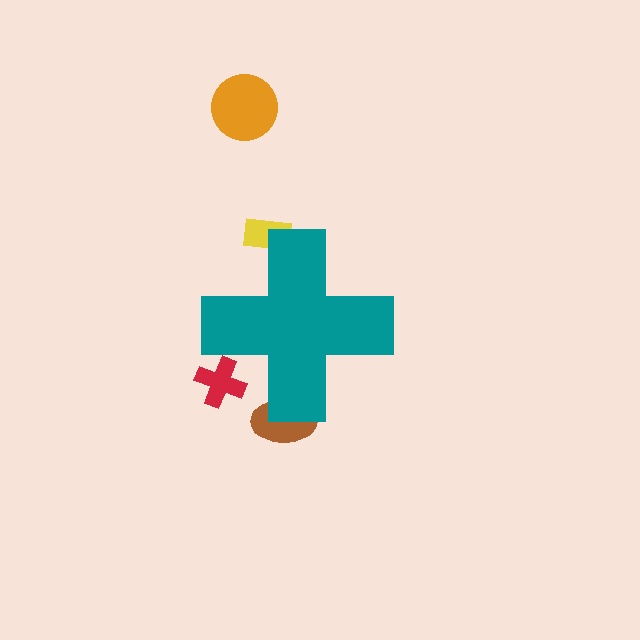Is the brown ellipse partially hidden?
Yes, the brown ellipse is partially hidden behind the teal cross.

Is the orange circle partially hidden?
No, the orange circle is fully visible.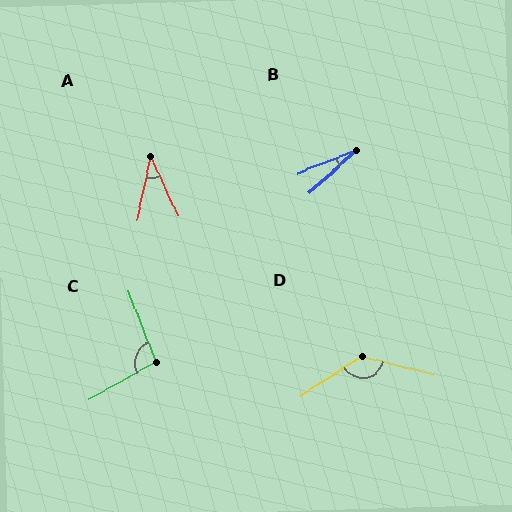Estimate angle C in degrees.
Approximately 98 degrees.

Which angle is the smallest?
B, at approximately 21 degrees.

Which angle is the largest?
D, at approximately 132 degrees.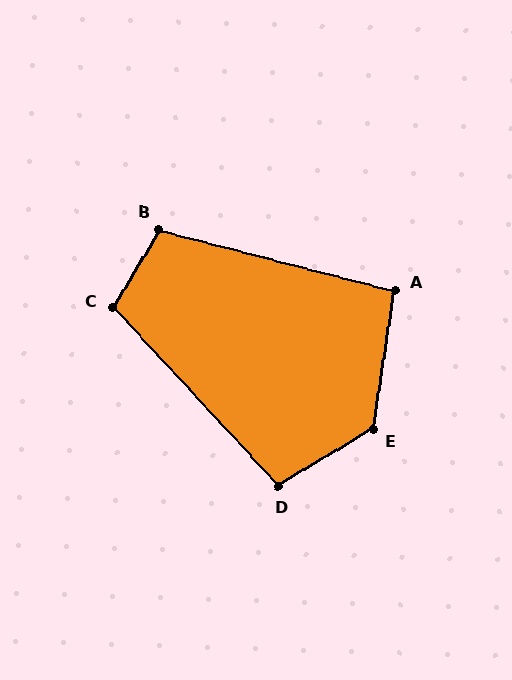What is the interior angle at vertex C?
Approximately 106 degrees (obtuse).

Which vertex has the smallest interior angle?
A, at approximately 96 degrees.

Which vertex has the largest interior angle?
E, at approximately 129 degrees.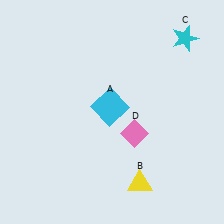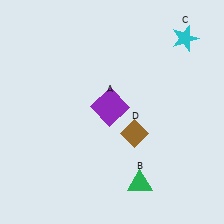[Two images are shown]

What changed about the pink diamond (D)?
In Image 1, D is pink. In Image 2, it changed to brown.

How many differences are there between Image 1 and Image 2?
There are 3 differences between the two images.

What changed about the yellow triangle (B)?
In Image 1, B is yellow. In Image 2, it changed to green.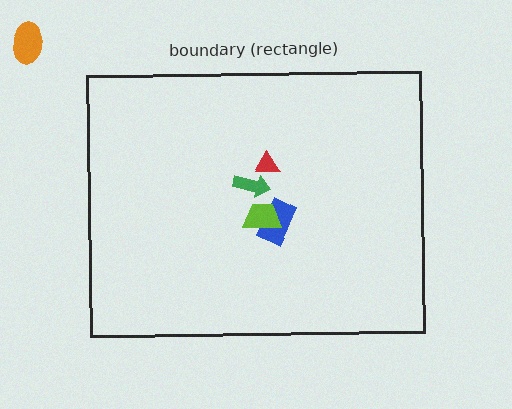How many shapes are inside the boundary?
4 inside, 1 outside.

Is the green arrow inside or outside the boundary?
Inside.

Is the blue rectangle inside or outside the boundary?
Inside.